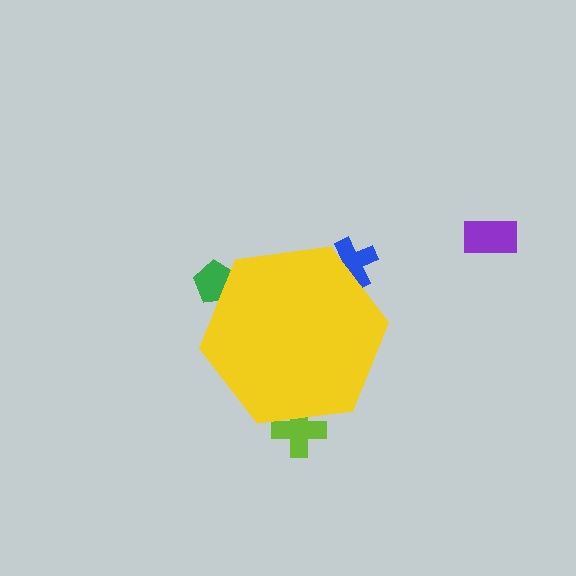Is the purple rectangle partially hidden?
No, the purple rectangle is fully visible.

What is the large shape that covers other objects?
A yellow hexagon.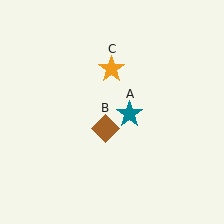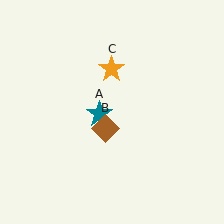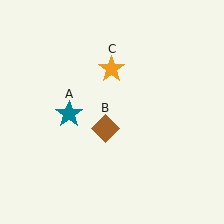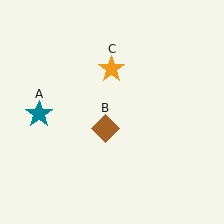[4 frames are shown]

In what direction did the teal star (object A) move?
The teal star (object A) moved left.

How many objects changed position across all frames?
1 object changed position: teal star (object A).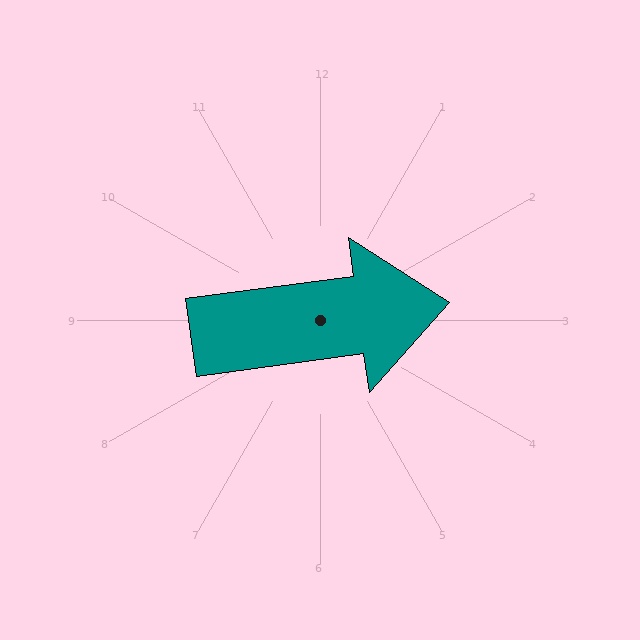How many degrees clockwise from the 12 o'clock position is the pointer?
Approximately 82 degrees.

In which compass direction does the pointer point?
East.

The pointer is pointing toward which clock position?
Roughly 3 o'clock.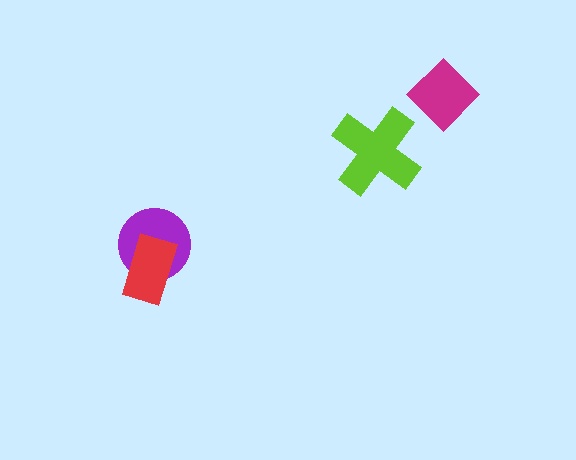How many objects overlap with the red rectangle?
1 object overlaps with the red rectangle.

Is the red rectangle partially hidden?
No, no other shape covers it.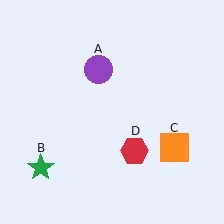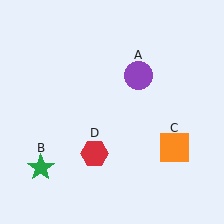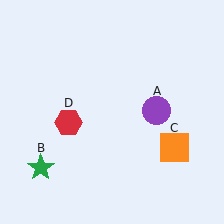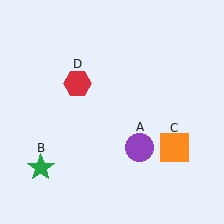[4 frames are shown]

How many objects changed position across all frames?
2 objects changed position: purple circle (object A), red hexagon (object D).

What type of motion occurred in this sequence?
The purple circle (object A), red hexagon (object D) rotated clockwise around the center of the scene.